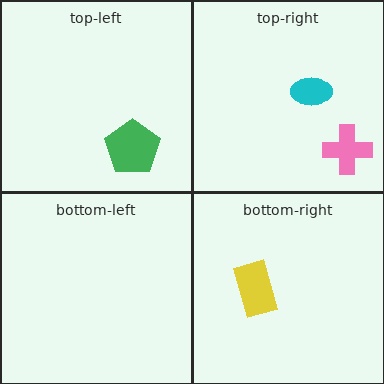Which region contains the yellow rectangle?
The bottom-right region.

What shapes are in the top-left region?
The green pentagon.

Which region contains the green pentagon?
The top-left region.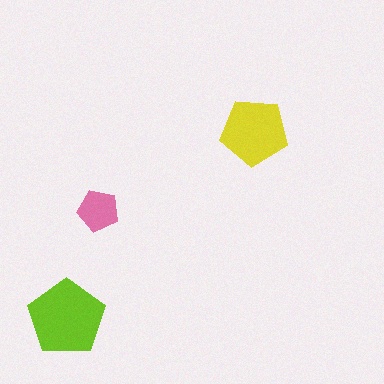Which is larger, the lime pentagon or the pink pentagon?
The lime one.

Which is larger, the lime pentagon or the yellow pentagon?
The lime one.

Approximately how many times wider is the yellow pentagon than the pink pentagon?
About 1.5 times wider.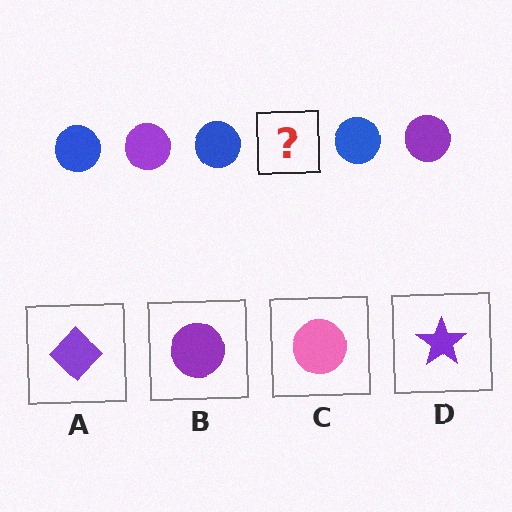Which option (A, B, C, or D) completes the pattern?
B.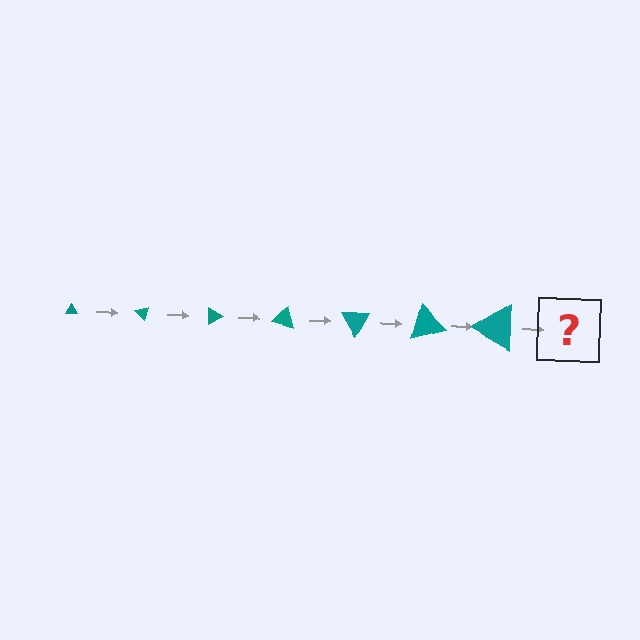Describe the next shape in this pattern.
It should be a triangle, larger than the previous one and rotated 315 degrees from the start.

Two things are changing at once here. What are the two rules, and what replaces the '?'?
The two rules are that the triangle grows larger each step and it rotates 45 degrees each step. The '?' should be a triangle, larger than the previous one and rotated 315 degrees from the start.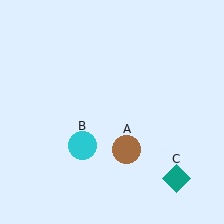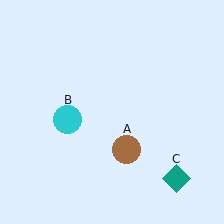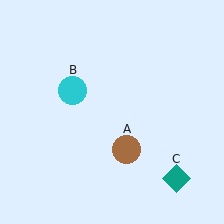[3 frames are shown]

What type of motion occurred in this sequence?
The cyan circle (object B) rotated clockwise around the center of the scene.